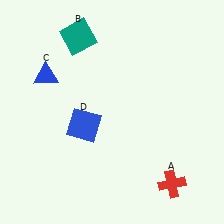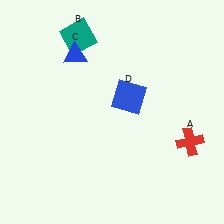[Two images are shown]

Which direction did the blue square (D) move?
The blue square (D) moved right.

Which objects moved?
The objects that moved are: the red cross (A), the blue triangle (C), the blue square (D).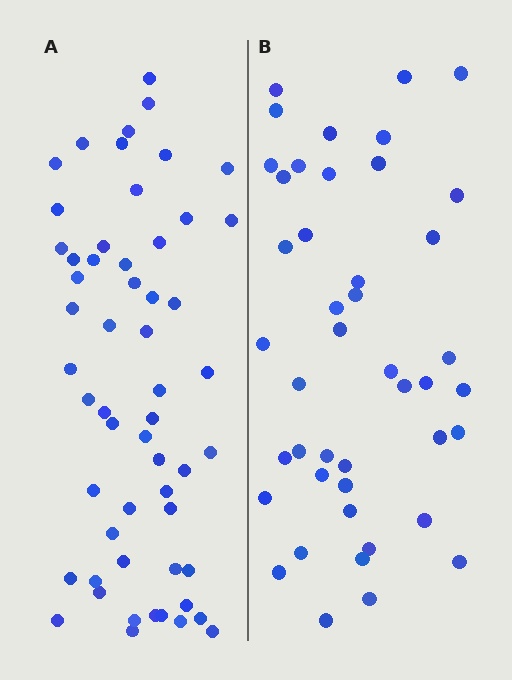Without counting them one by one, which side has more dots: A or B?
Region A (the left region) has more dots.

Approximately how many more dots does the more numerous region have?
Region A has roughly 12 or so more dots than region B.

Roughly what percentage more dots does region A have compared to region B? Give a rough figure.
About 25% more.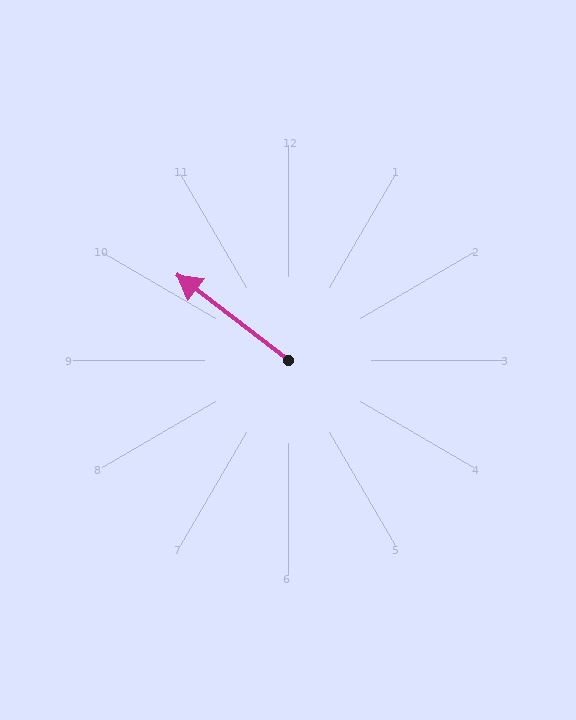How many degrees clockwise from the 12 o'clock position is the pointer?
Approximately 308 degrees.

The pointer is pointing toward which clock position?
Roughly 10 o'clock.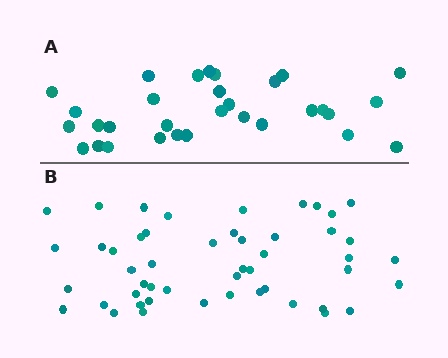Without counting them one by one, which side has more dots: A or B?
Region B (the bottom region) has more dots.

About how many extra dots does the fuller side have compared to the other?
Region B has approximately 20 more dots than region A.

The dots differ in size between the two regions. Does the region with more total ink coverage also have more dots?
No. Region A has more total ink coverage because its dots are larger, but region B actually contains more individual dots. Total area can be misleading — the number of items is what matters here.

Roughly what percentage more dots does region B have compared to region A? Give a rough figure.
About 60% more.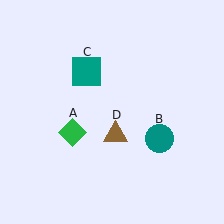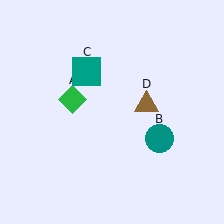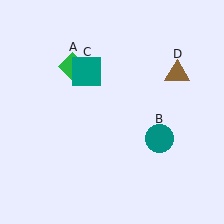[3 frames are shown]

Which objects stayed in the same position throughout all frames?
Teal circle (object B) and teal square (object C) remained stationary.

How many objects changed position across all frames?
2 objects changed position: green diamond (object A), brown triangle (object D).